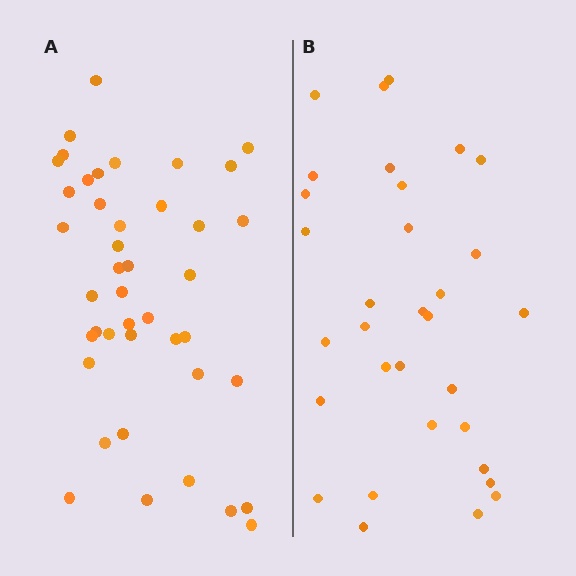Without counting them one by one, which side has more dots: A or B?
Region A (the left region) has more dots.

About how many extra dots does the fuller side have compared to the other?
Region A has roughly 10 or so more dots than region B.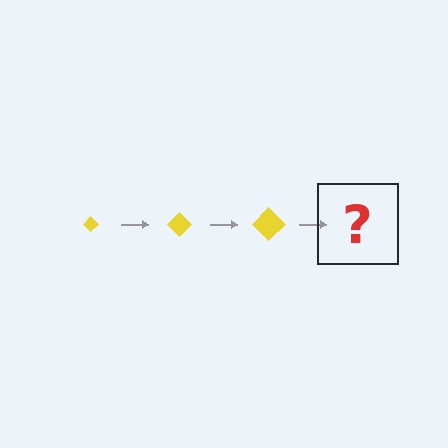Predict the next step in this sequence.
The next step is a yellow diamond, larger than the previous one.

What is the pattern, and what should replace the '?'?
The pattern is that the diamond gets progressively larger each step. The '?' should be a yellow diamond, larger than the previous one.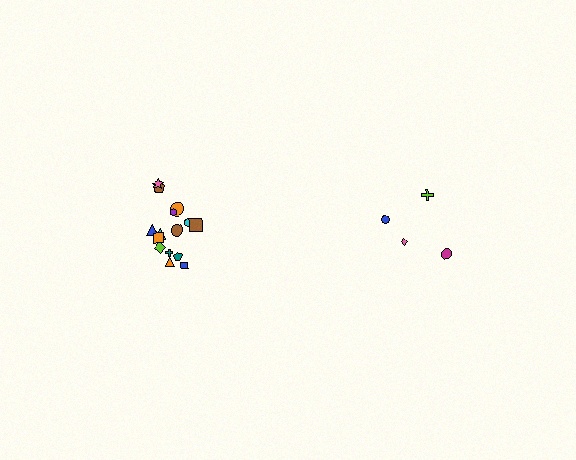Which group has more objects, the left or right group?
The left group.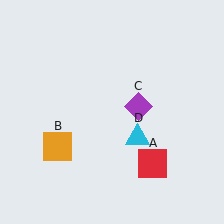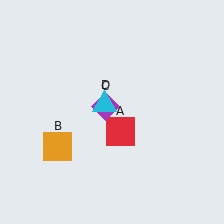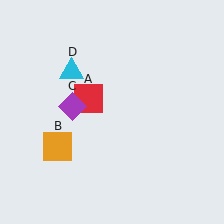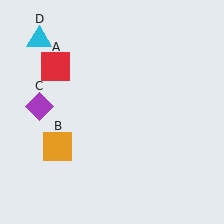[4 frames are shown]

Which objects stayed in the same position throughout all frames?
Orange square (object B) remained stationary.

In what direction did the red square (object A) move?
The red square (object A) moved up and to the left.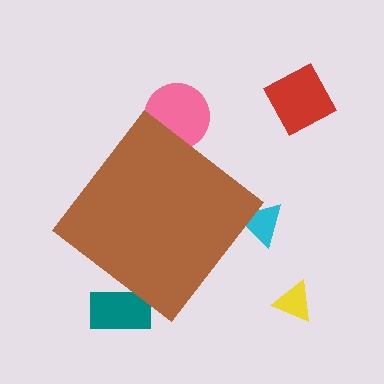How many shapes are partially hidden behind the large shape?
3 shapes are partially hidden.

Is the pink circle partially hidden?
Yes, the pink circle is partially hidden behind the brown diamond.